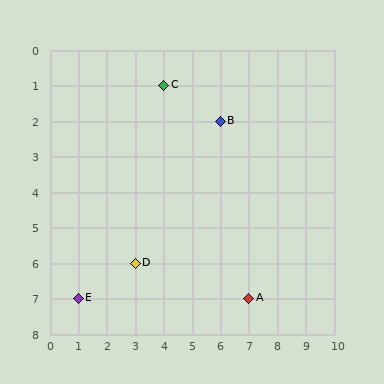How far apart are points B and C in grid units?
Points B and C are 2 columns and 1 row apart (about 2.2 grid units diagonally).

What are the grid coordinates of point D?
Point D is at grid coordinates (3, 6).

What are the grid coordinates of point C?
Point C is at grid coordinates (4, 1).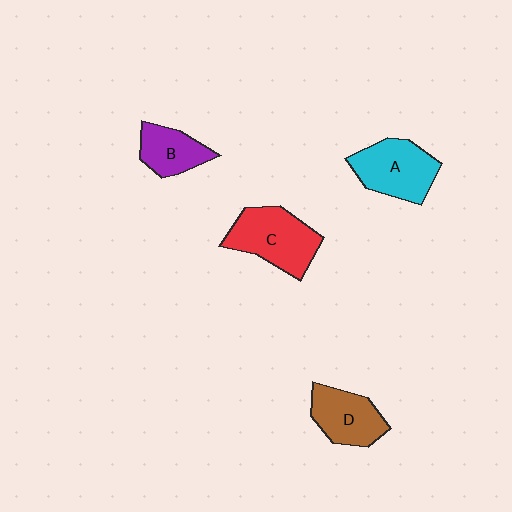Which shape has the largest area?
Shape C (red).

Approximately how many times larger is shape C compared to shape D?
Approximately 1.3 times.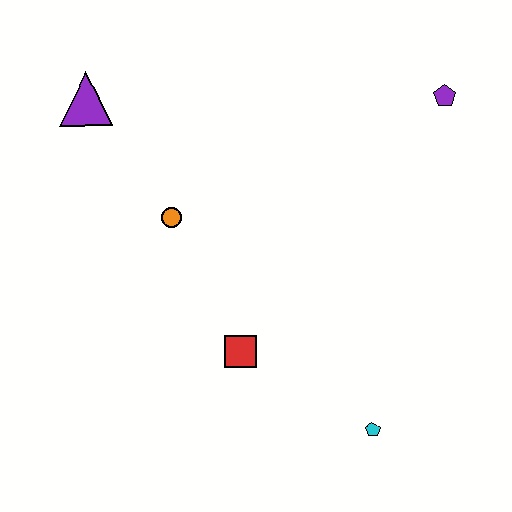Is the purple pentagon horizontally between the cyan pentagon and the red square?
No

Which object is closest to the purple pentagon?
The orange circle is closest to the purple pentagon.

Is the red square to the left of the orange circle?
No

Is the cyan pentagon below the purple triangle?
Yes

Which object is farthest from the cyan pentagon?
The purple triangle is farthest from the cyan pentagon.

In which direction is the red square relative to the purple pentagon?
The red square is below the purple pentagon.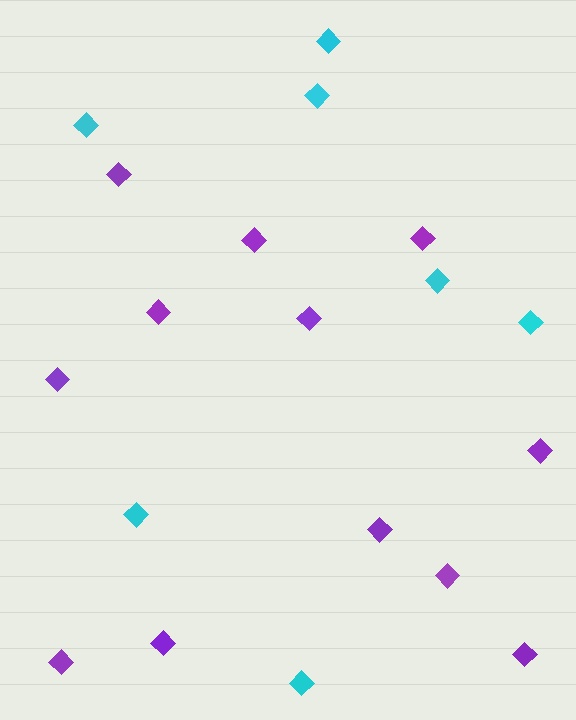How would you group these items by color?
There are 2 groups: one group of cyan diamonds (7) and one group of purple diamonds (12).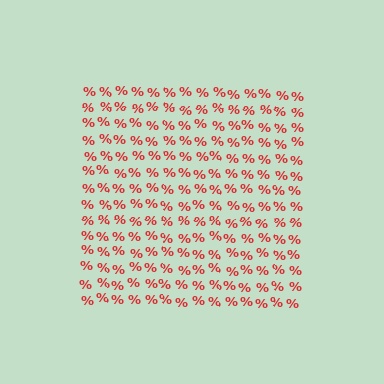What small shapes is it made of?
It is made of small percent signs.